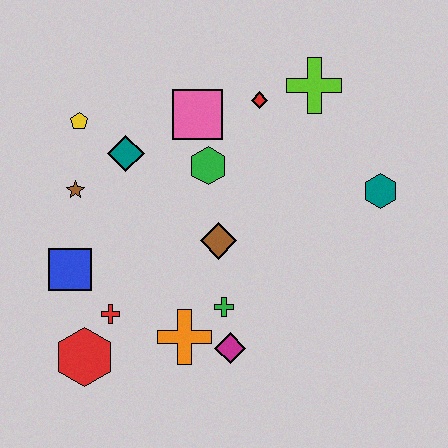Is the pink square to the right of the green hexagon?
No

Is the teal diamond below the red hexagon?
No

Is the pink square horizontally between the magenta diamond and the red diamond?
No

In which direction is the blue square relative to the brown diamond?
The blue square is to the left of the brown diamond.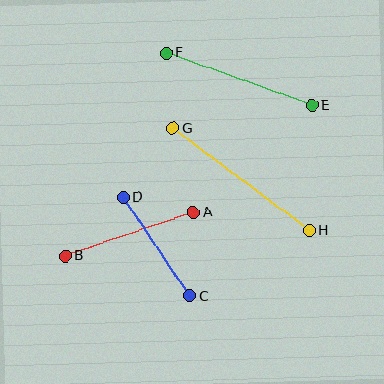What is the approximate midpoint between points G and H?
The midpoint is at approximately (241, 179) pixels.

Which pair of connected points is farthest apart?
Points G and H are farthest apart.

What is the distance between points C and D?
The distance is approximately 119 pixels.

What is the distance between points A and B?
The distance is approximately 136 pixels.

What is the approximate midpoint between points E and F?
The midpoint is at approximately (239, 79) pixels.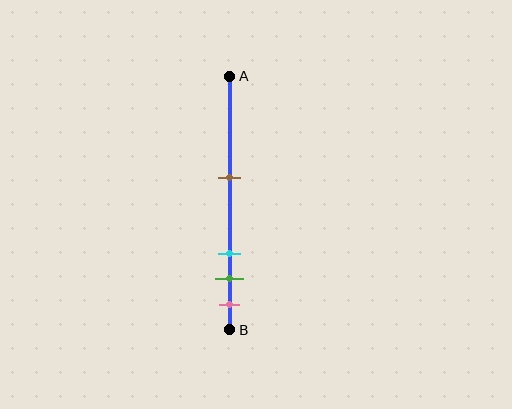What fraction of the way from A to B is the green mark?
The green mark is approximately 80% (0.8) of the way from A to B.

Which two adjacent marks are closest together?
The green and pink marks are the closest adjacent pair.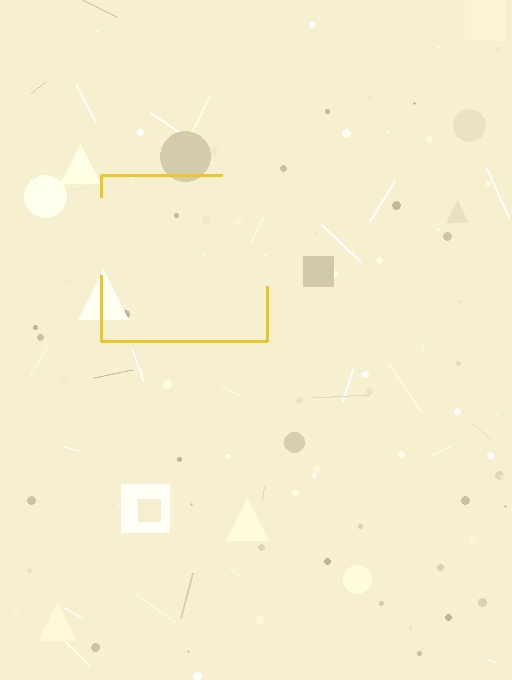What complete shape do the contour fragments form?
The contour fragments form a square.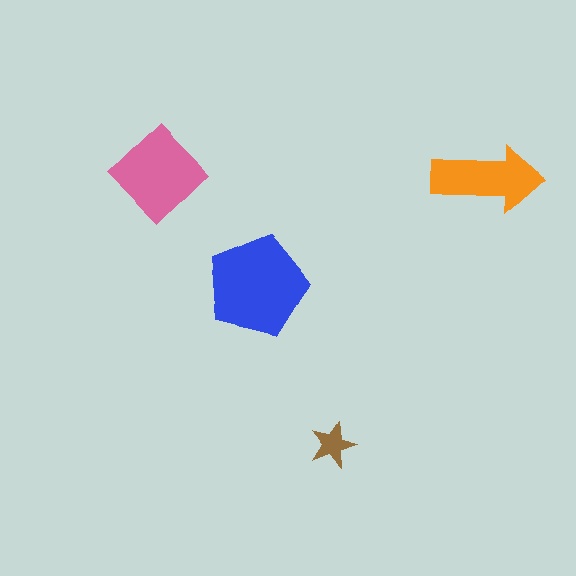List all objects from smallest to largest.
The brown star, the orange arrow, the pink diamond, the blue pentagon.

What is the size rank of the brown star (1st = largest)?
4th.